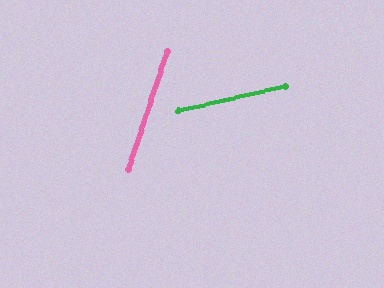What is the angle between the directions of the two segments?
Approximately 59 degrees.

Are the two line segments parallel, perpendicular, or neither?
Neither parallel nor perpendicular — they differ by about 59°.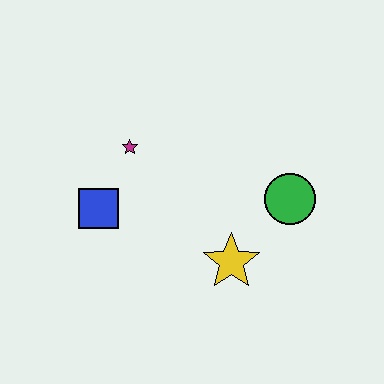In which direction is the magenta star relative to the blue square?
The magenta star is above the blue square.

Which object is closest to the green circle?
The yellow star is closest to the green circle.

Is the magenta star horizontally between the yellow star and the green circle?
No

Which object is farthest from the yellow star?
The magenta star is farthest from the yellow star.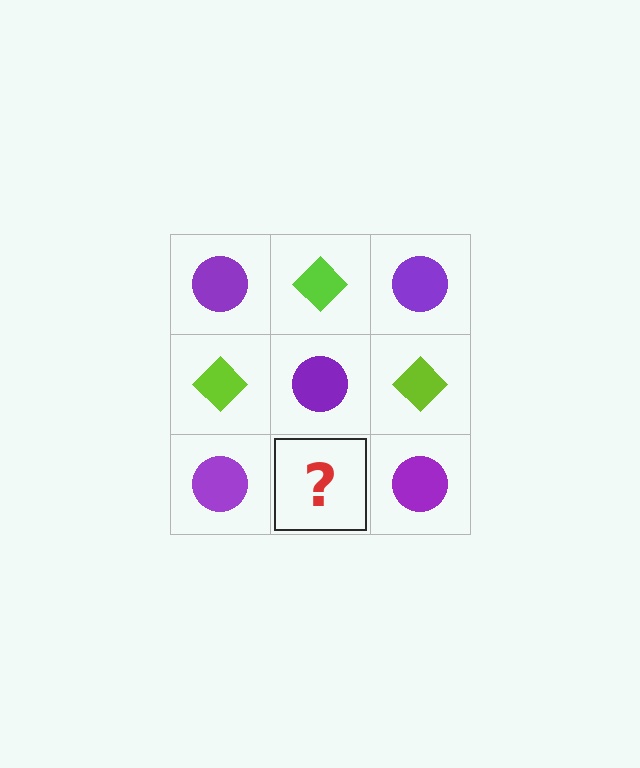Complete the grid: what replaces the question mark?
The question mark should be replaced with a lime diamond.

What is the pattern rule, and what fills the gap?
The rule is that it alternates purple circle and lime diamond in a checkerboard pattern. The gap should be filled with a lime diamond.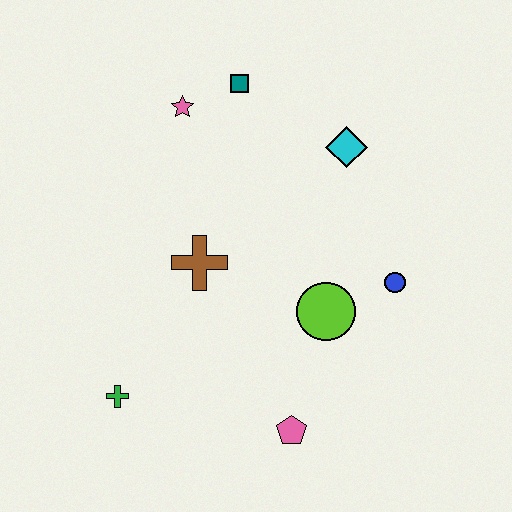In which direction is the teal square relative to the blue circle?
The teal square is above the blue circle.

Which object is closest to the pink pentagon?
The lime circle is closest to the pink pentagon.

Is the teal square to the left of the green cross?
No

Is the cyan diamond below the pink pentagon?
No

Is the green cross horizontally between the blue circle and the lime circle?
No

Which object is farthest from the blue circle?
The green cross is farthest from the blue circle.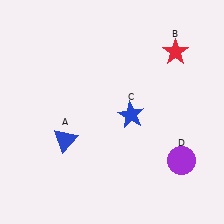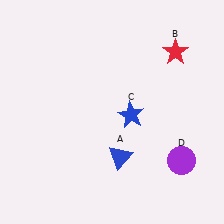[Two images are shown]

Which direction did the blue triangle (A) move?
The blue triangle (A) moved right.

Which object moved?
The blue triangle (A) moved right.